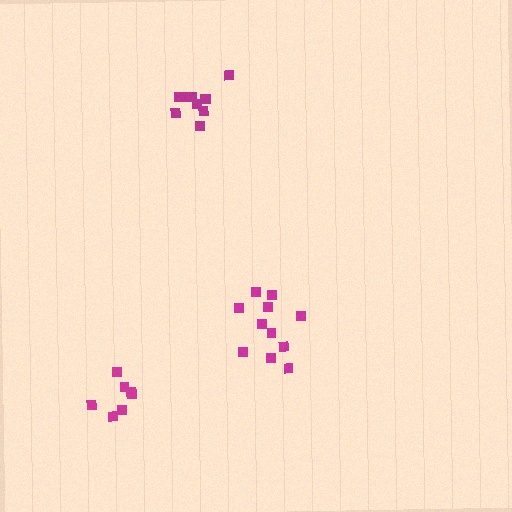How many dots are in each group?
Group 1: 11 dots, Group 2: 7 dots, Group 3: 10 dots (28 total).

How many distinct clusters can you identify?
There are 3 distinct clusters.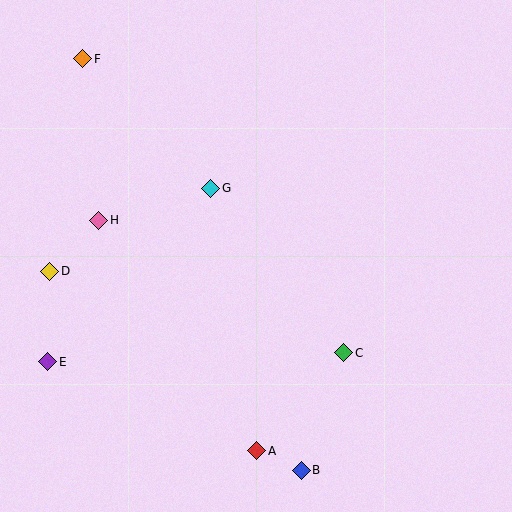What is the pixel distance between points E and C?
The distance between E and C is 296 pixels.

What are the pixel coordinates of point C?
Point C is at (344, 353).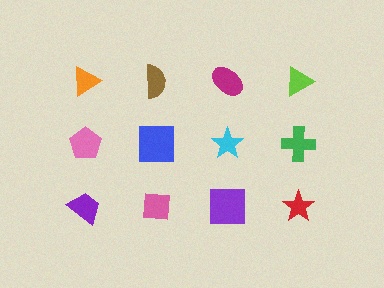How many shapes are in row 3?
4 shapes.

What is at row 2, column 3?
A cyan star.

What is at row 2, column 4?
A green cross.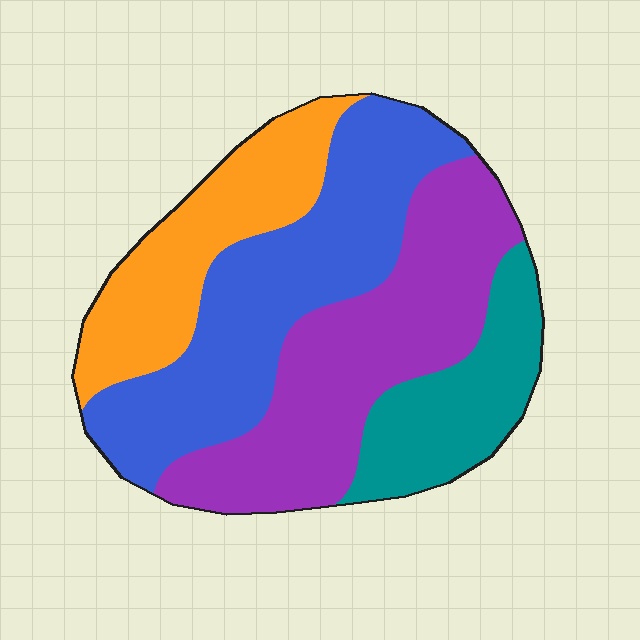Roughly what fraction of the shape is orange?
Orange takes up about one fifth (1/5) of the shape.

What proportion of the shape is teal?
Teal covers roughly 15% of the shape.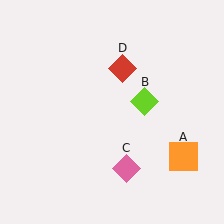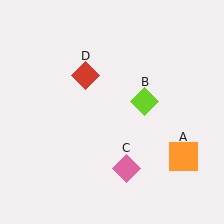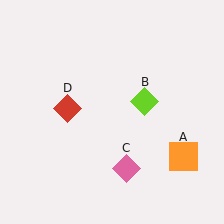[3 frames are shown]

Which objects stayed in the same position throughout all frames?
Orange square (object A) and lime diamond (object B) and pink diamond (object C) remained stationary.